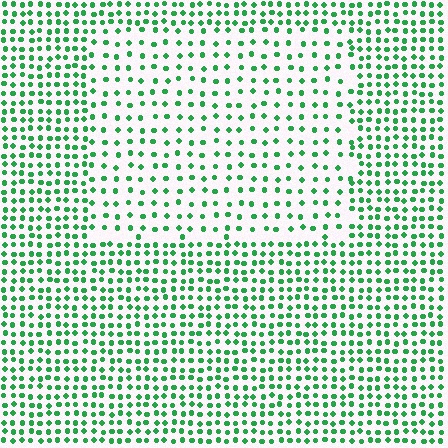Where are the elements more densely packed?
The elements are more densely packed outside the rectangle boundary.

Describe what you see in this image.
The image contains small green elements arranged at two different densities. A rectangle-shaped region is visible where the elements are less densely packed than the surrounding area.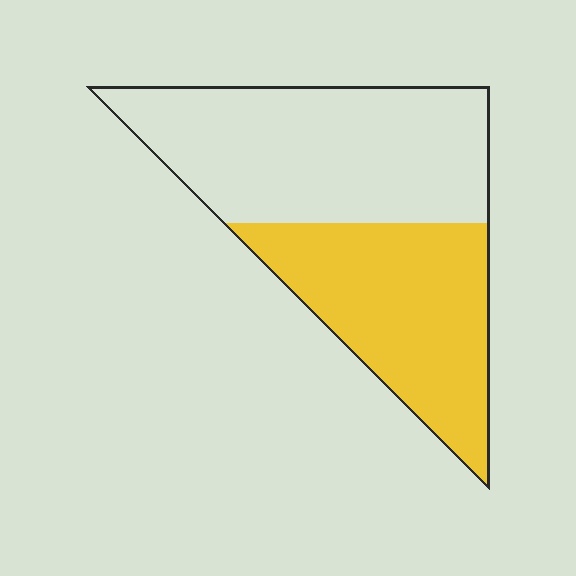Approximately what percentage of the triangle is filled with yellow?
Approximately 45%.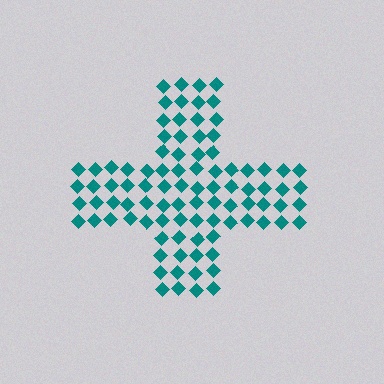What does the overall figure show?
The overall figure shows a cross.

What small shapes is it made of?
It is made of small diamonds.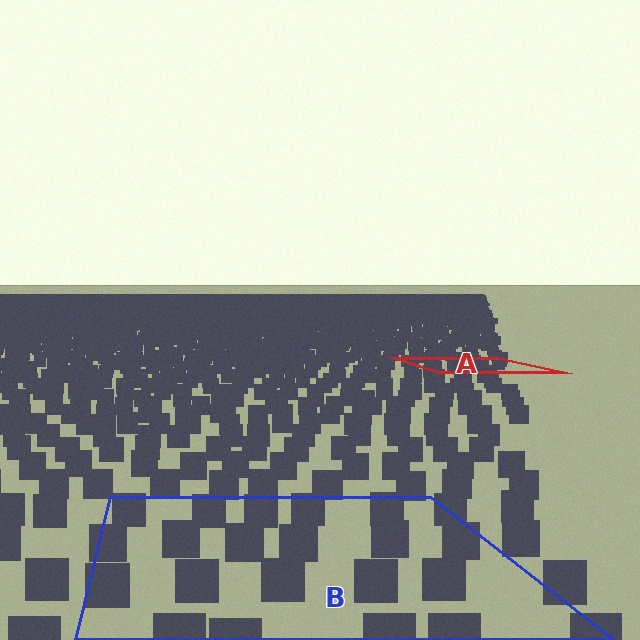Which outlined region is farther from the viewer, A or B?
Region A is farther from the viewer — the texture elements inside it appear smaller and more densely packed.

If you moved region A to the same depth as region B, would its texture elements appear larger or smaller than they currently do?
They would appear larger. At a closer depth, the same texture elements are projected at a bigger on-screen size.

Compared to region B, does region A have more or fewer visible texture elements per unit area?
Region A has more texture elements per unit area — they are packed more densely because it is farther away.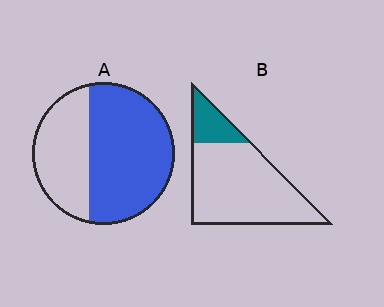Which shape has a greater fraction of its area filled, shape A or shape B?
Shape A.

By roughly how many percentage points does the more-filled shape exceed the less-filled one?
By roughly 45 percentage points (A over B).